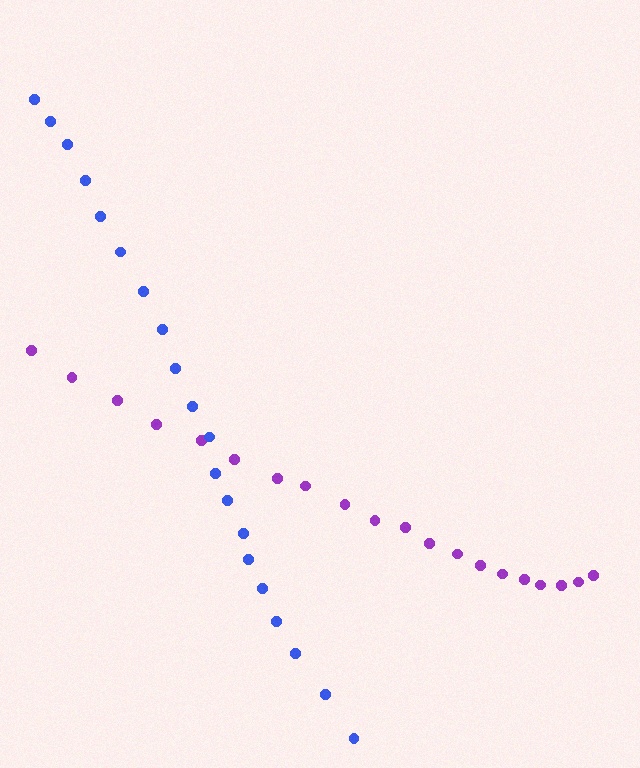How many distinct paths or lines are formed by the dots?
There are 2 distinct paths.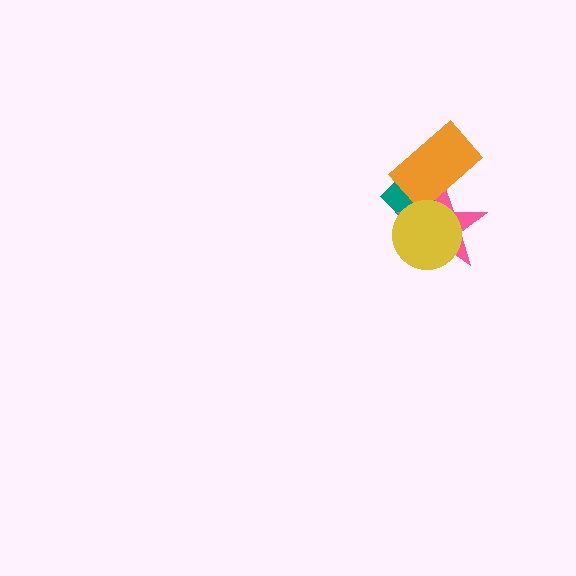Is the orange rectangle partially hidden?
No, no other shape covers it.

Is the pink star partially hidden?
Yes, it is partially covered by another shape.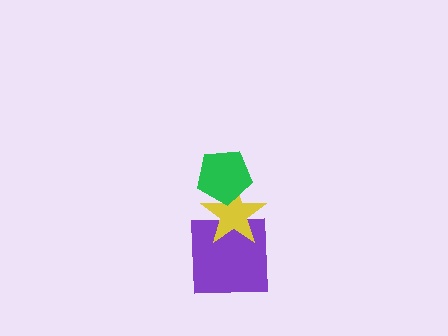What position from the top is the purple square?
The purple square is 3rd from the top.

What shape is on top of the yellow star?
The green pentagon is on top of the yellow star.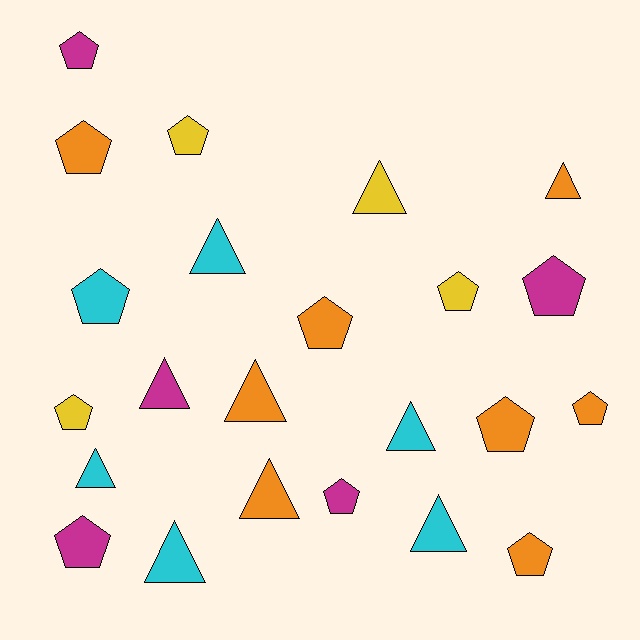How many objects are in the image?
There are 23 objects.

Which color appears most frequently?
Orange, with 8 objects.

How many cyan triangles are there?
There are 5 cyan triangles.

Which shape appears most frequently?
Pentagon, with 13 objects.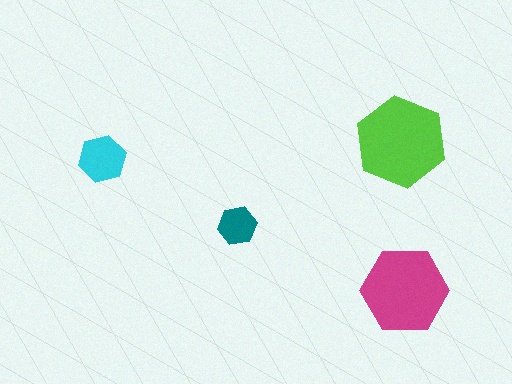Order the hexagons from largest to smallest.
the lime one, the magenta one, the cyan one, the teal one.